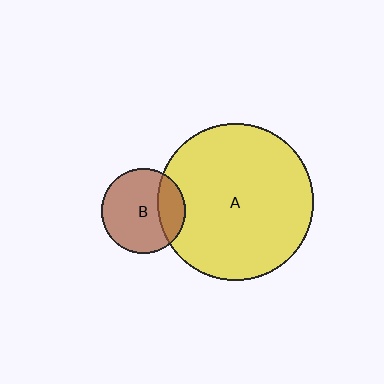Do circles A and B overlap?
Yes.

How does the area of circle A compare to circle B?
Approximately 3.4 times.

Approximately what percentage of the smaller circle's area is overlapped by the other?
Approximately 25%.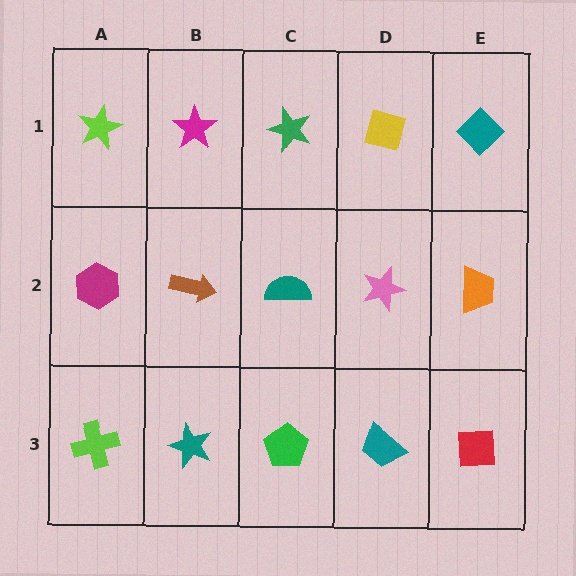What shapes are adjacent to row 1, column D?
A pink star (row 2, column D), a green star (row 1, column C), a teal diamond (row 1, column E).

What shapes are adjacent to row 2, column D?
A yellow square (row 1, column D), a teal trapezoid (row 3, column D), a teal semicircle (row 2, column C), an orange trapezoid (row 2, column E).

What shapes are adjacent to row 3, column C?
A teal semicircle (row 2, column C), a teal star (row 3, column B), a teal trapezoid (row 3, column D).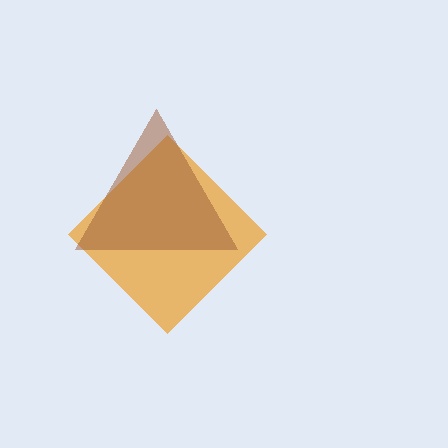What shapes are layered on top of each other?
The layered shapes are: an orange diamond, a brown triangle.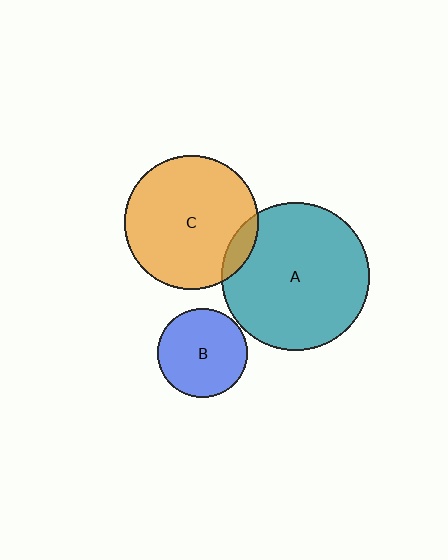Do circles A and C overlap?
Yes.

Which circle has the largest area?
Circle A (teal).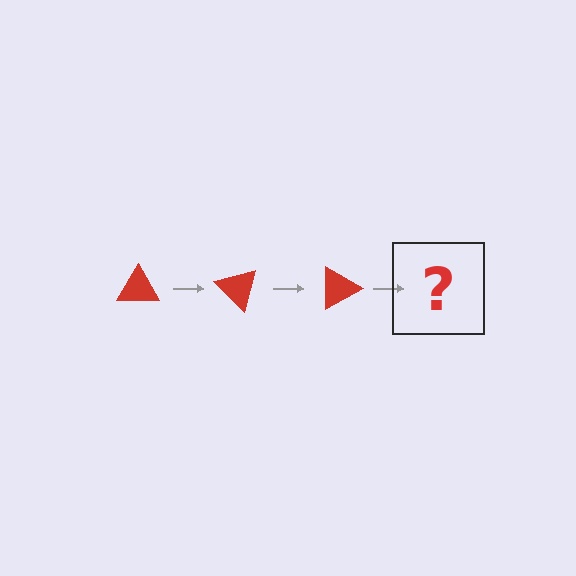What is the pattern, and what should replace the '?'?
The pattern is that the triangle rotates 45 degrees each step. The '?' should be a red triangle rotated 135 degrees.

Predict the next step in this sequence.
The next step is a red triangle rotated 135 degrees.